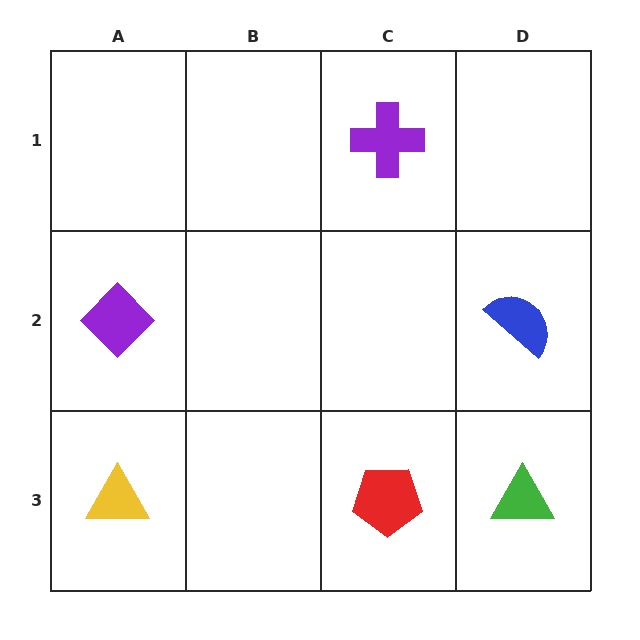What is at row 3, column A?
A yellow triangle.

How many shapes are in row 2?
2 shapes.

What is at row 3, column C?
A red pentagon.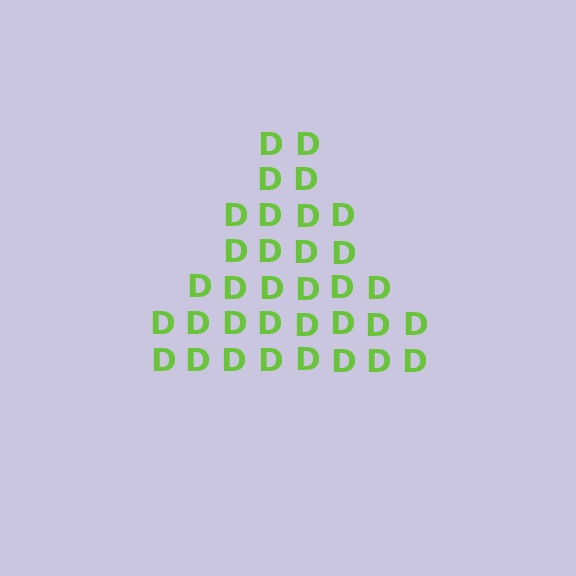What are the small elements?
The small elements are letter D's.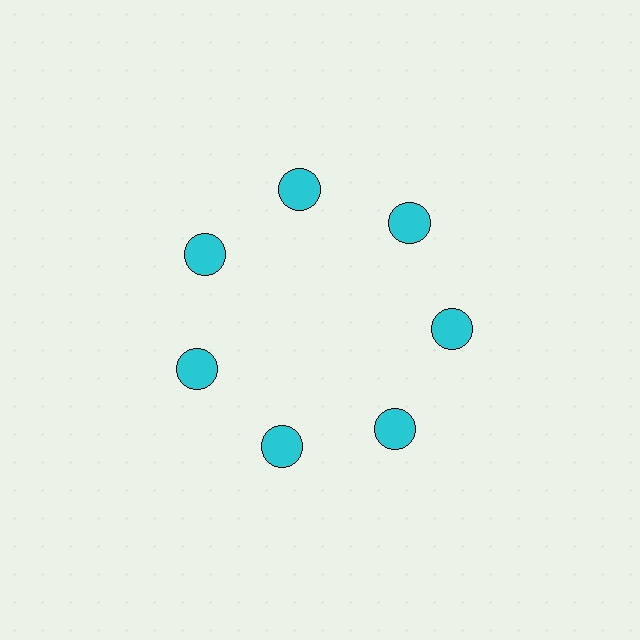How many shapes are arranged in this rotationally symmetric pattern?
There are 7 shapes, arranged in 7 groups of 1.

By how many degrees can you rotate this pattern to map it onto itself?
The pattern maps onto itself every 51 degrees of rotation.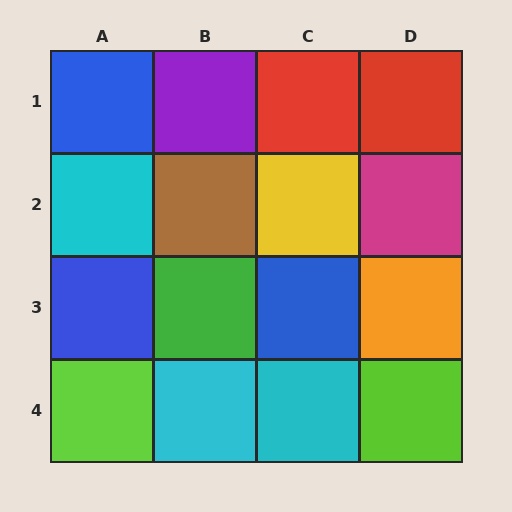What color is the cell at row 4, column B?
Cyan.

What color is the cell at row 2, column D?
Magenta.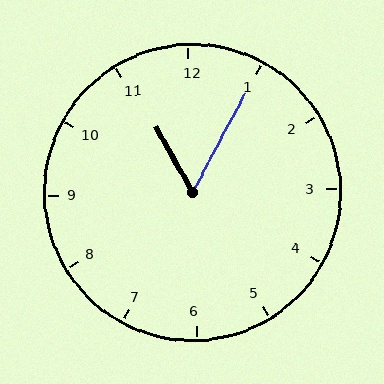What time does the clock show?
11:05.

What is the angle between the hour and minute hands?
Approximately 58 degrees.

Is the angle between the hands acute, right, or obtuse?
It is acute.